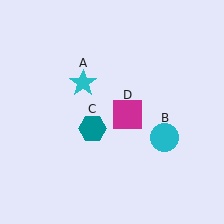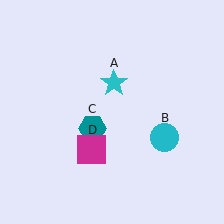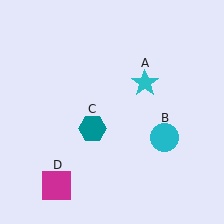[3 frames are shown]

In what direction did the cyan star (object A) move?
The cyan star (object A) moved right.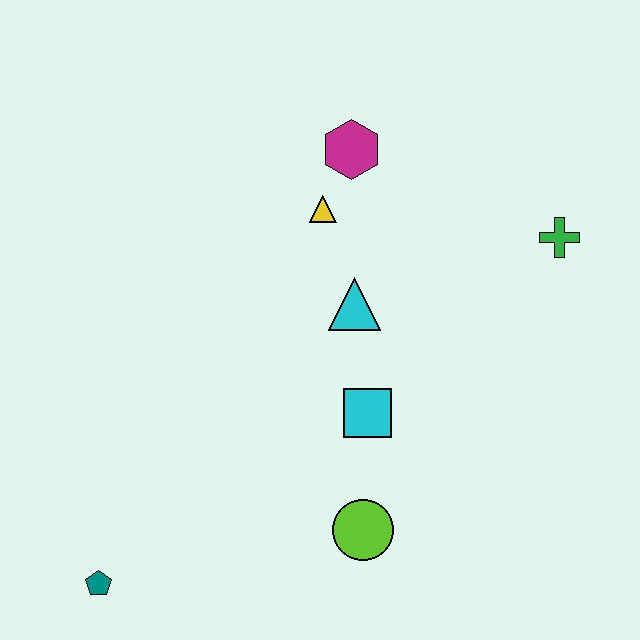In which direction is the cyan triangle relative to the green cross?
The cyan triangle is to the left of the green cross.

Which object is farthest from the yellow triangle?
The teal pentagon is farthest from the yellow triangle.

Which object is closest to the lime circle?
The cyan square is closest to the lime circle.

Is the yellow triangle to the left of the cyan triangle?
Yes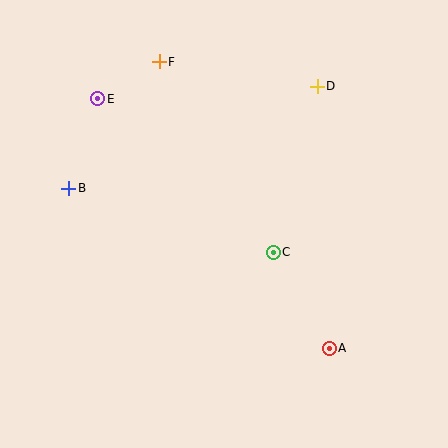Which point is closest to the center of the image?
Point C at (273, 252) is closest to the center.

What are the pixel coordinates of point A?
Point A is at (329, 348).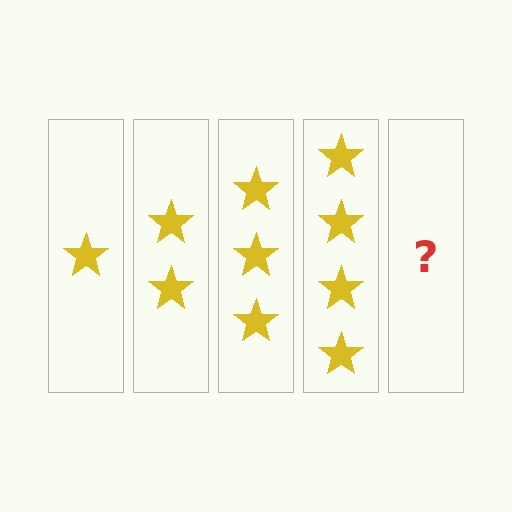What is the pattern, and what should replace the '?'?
The pattern is that each step adds one more star. The '?' should be 5 stars.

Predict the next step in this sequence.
The next step is 5 stars.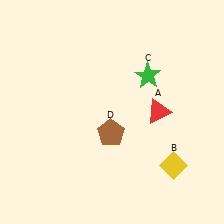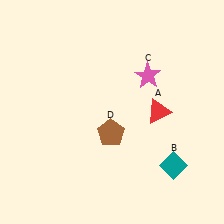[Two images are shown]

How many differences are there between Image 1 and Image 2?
There are 2 differences between the two images.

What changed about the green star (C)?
In Image 1, C is green. In Image 2, it changed to pink.